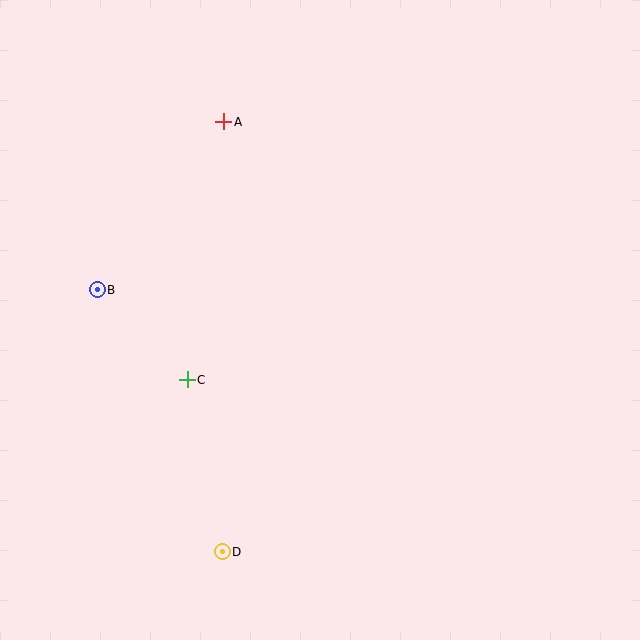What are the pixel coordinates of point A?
Point A is at (224, 122).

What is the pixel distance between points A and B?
The distance between A and B is 210 pixels.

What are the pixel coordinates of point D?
Point D is at (222, 552).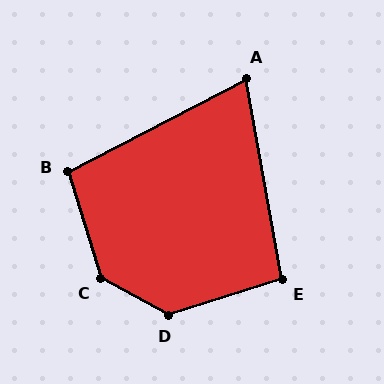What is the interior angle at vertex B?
Approximately 101 degrees (obtuse).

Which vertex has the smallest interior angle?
A, at approximately 73 degrees.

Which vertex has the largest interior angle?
C, at approximately 136 degrees.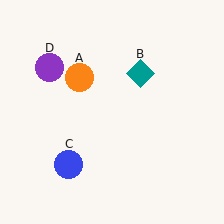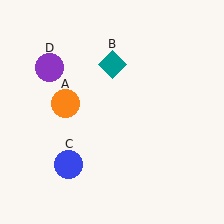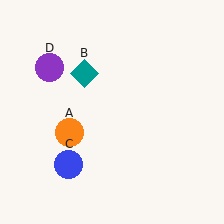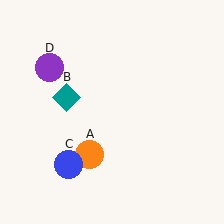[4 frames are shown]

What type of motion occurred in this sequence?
The orange circle (object A), teal diamond (object B) rotated counterclockwise around the center of the scene.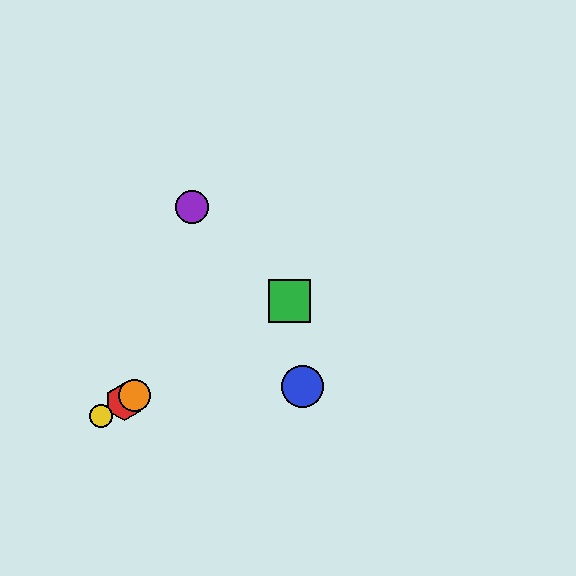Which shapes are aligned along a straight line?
The red hexagon, the green square, the yellow circle, the orange circle are aligned along a straight line.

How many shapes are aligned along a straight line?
4 shapes (the red hexagon, the green square, the yellow circle, the orange circle) are aligned along a straight line.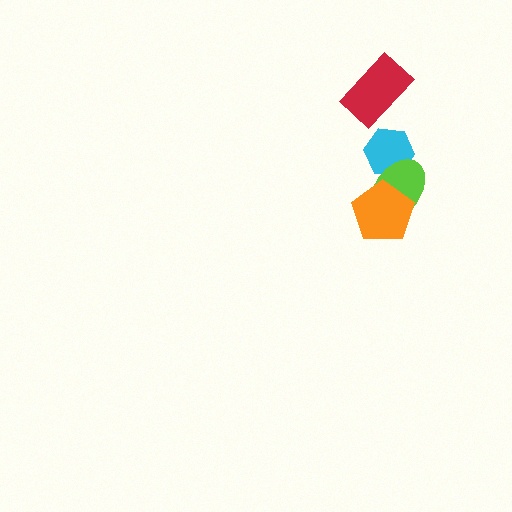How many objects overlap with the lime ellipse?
2 objects overlap with the lime ellipse.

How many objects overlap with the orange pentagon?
1 object overlaps with the orange pentagon.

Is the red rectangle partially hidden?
No, no other shape covers it.